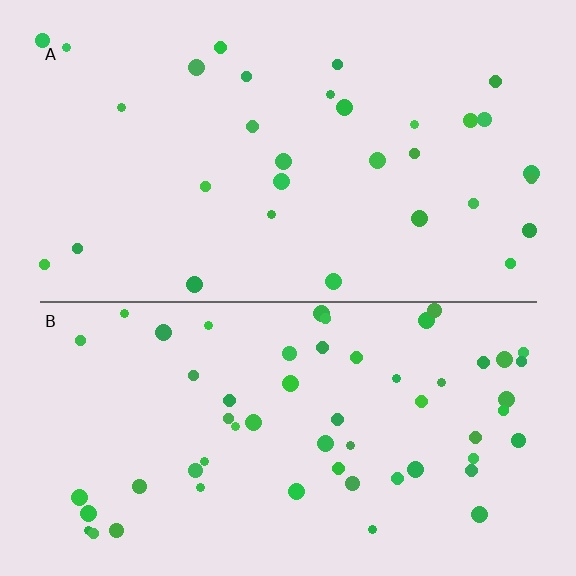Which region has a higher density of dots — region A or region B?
B (the bottom).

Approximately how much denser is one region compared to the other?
Approximately 1.8× — region B over region A.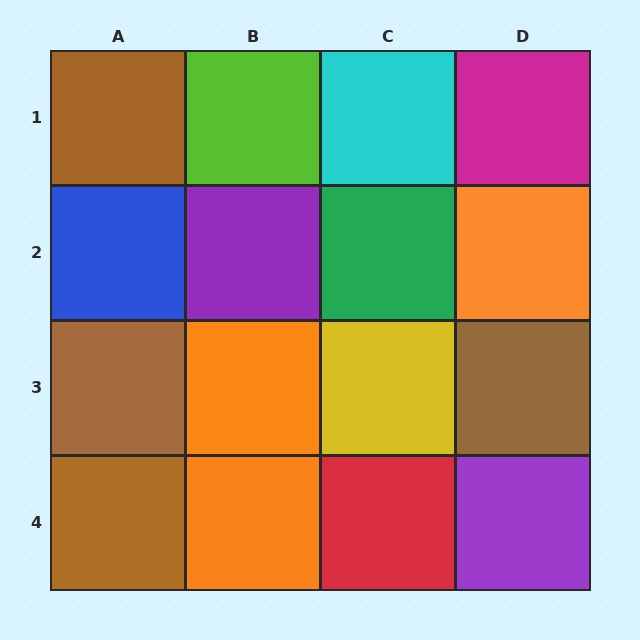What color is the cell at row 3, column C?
Yellow.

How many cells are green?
1 cell is green.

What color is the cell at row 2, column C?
Green.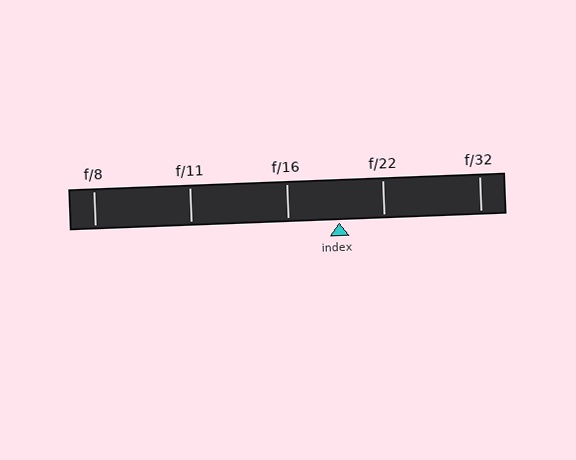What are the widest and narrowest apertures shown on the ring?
The widest aperture shown is f/8 and the narrowest is f/32.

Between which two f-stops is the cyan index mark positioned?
The index mark is between f/16 and f/22.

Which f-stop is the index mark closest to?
The index mark is closest to f/22.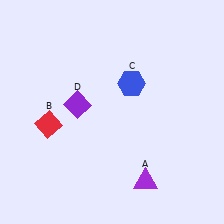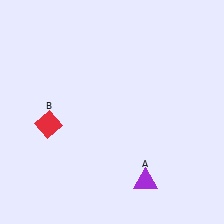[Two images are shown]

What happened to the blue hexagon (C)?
The blue hexagon (C) was removed in Image 2. It was in the top-right area of Image 1.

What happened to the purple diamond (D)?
The purple diamond (D) was removed in Image 2. It was in the top-left area of Image 1.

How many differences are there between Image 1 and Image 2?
There are 2 differences between the two images.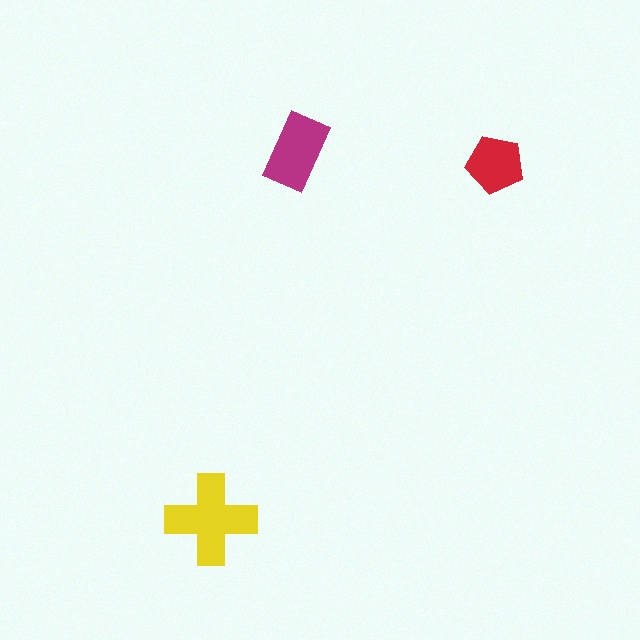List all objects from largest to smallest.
The yellow cross, the magenta rectangle, the red pentagon.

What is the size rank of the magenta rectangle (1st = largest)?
2nd.